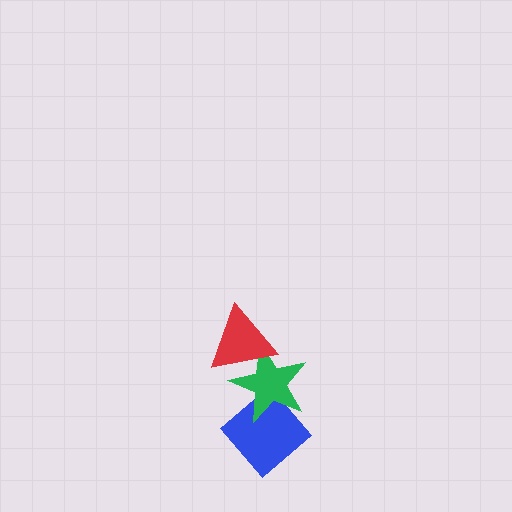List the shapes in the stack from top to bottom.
From top to bottom: the red triangle, the green star, the blue diamond.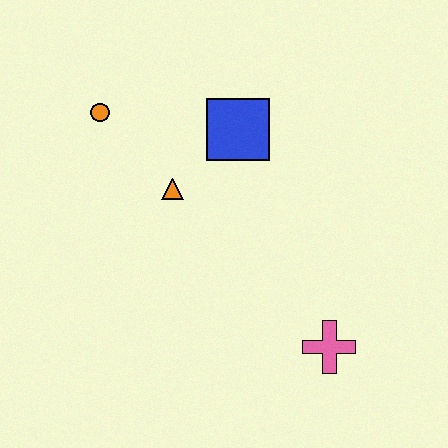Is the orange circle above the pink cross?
Yes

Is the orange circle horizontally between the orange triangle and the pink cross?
No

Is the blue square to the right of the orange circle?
Yes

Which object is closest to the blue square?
The orange triangle is closest to the blue square.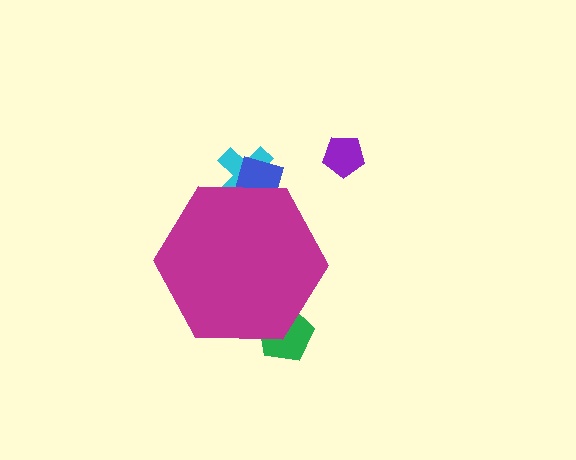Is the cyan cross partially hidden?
Yes, the cyan cross is partially hidden behind the magenta hexagon.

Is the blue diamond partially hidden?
Yes, the blue diamond is partially hidden behind the magenta hexagon.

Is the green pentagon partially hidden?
Yes, the green pentagon is partially hidden behind the magenta hexagon.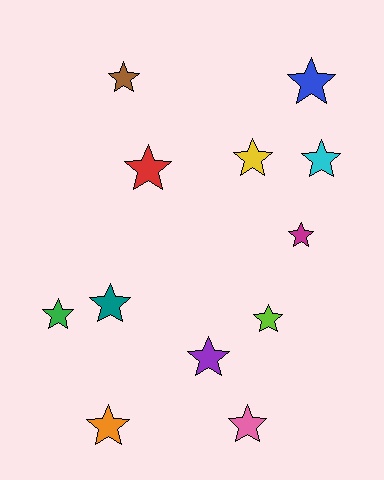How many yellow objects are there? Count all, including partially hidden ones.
There is 1 yellow object.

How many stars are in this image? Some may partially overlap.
There are 12 stars.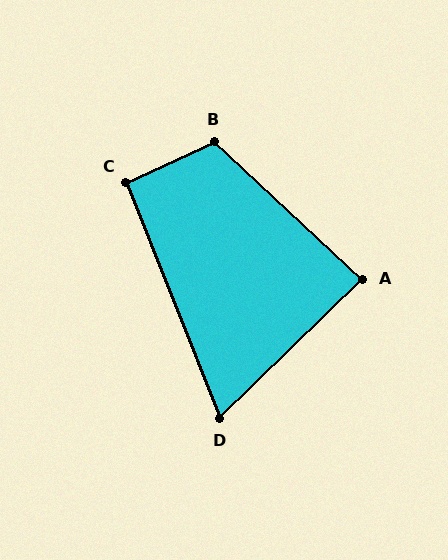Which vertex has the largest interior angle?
B, at approximately 112 degrees.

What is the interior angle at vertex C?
Approximately 93 degrees (approximately right).